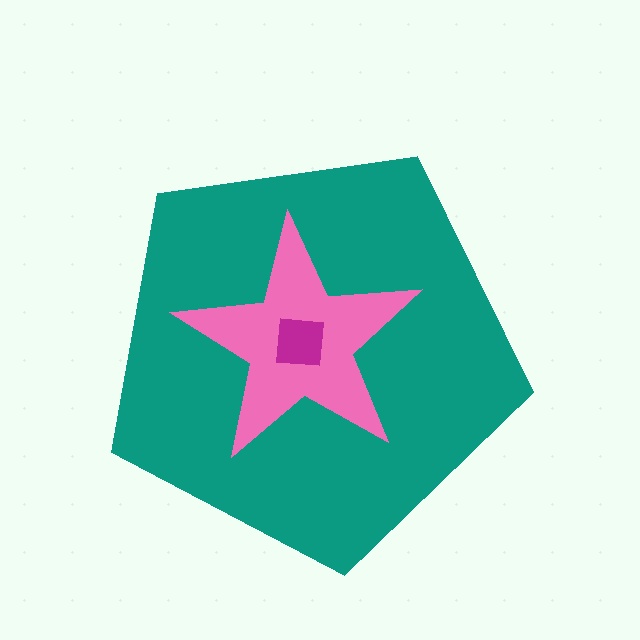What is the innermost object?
The magenta square.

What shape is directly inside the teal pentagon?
The pink star.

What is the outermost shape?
The teal pentagon.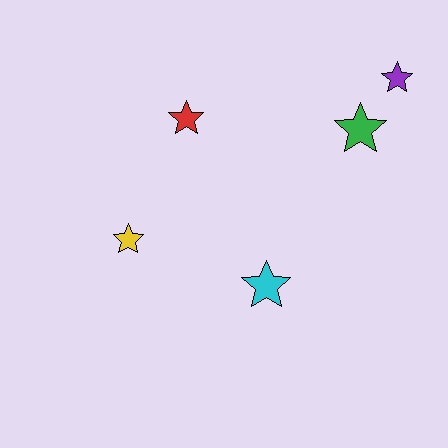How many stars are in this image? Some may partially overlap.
There are 5 stars.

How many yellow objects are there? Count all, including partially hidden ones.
There is 1 yellow object.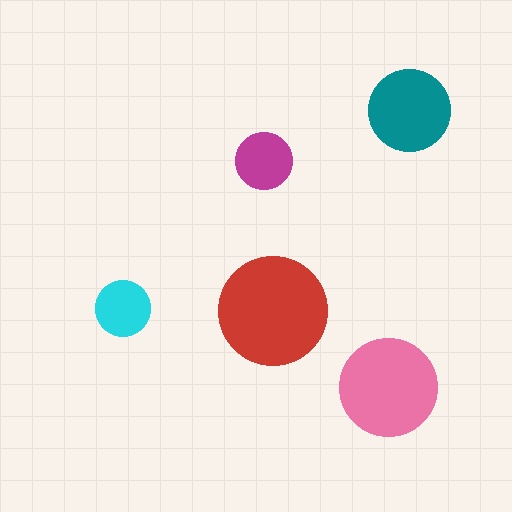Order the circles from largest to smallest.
the red one, the pink one, the teal one, the magenta one, the cyan one.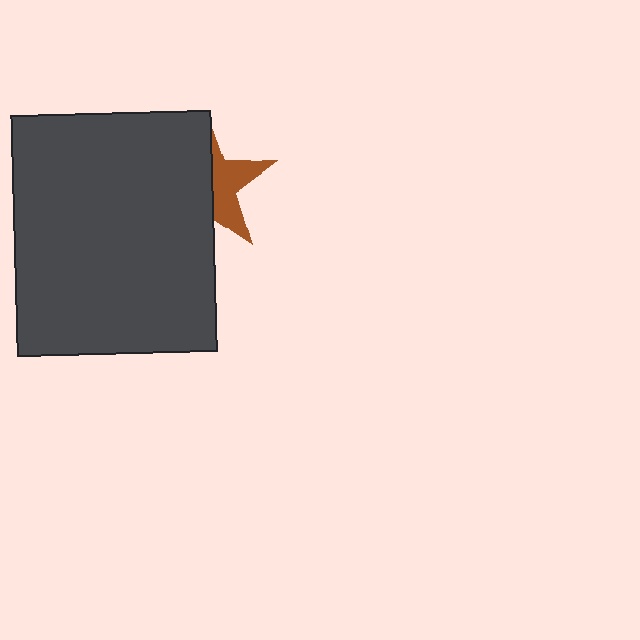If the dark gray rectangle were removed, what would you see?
You would see the complete brown star.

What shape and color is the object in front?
The object in front is a dark gray rectangle.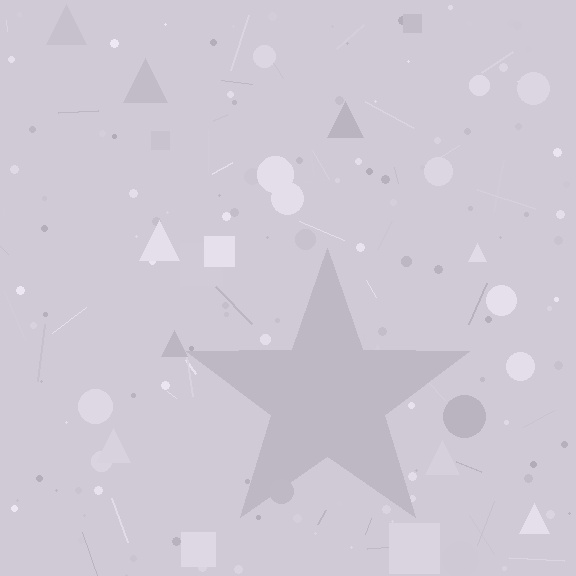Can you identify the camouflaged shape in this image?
The camouflaged shape is a star.